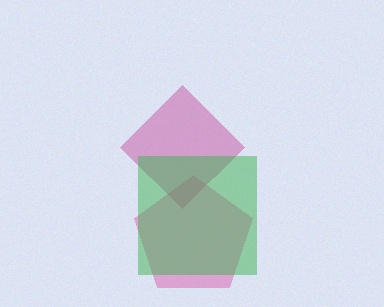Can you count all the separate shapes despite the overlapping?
Yes, there are 3 separate shapes.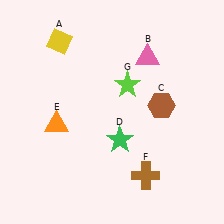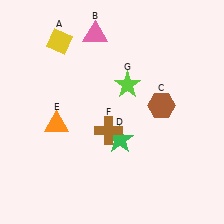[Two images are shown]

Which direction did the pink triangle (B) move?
The pink triangle (B) moved left.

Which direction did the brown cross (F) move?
The brown cross (F) moved up.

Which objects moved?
The objects that moved are: the pink triangle (B), the brown cross (F).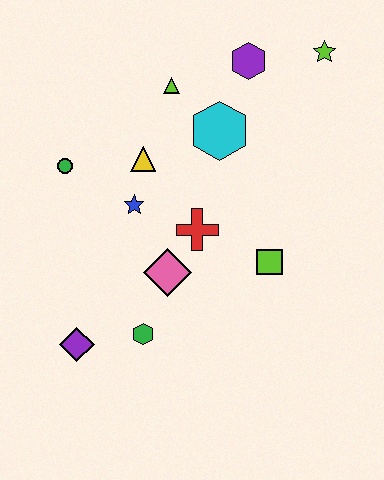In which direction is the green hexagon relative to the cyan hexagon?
The green hexagon is below the cyan hexagon.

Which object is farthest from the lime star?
The purple diamond is farthest from the lime star.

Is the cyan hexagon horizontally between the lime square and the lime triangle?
Yes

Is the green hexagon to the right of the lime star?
No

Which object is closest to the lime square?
The red cross is closest to the lime square.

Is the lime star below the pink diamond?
No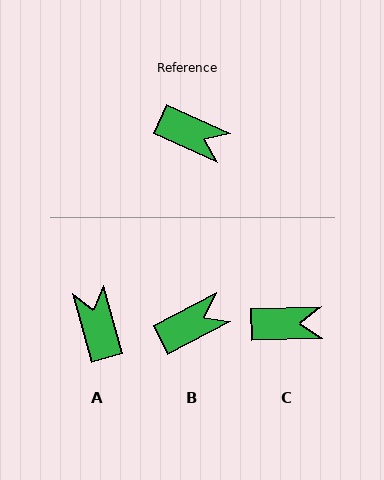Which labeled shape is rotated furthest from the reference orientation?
A, about 129 degrees away.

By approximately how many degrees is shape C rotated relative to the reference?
Approximately 26 degrees counter-clockwise.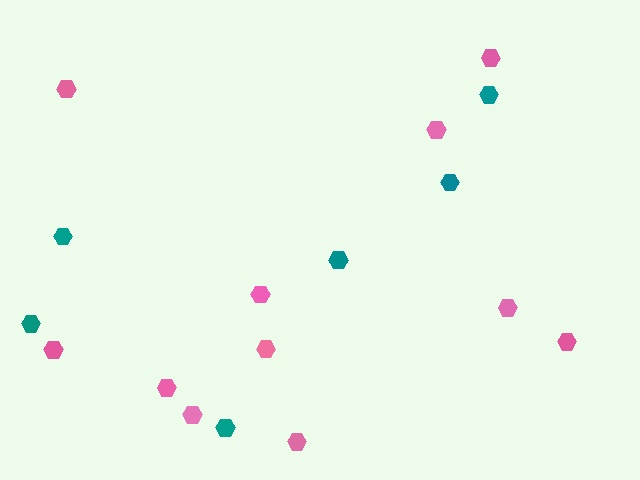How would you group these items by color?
There are 2 groups: one group of pink hexagons (11) and one group of teal hexagons (6).